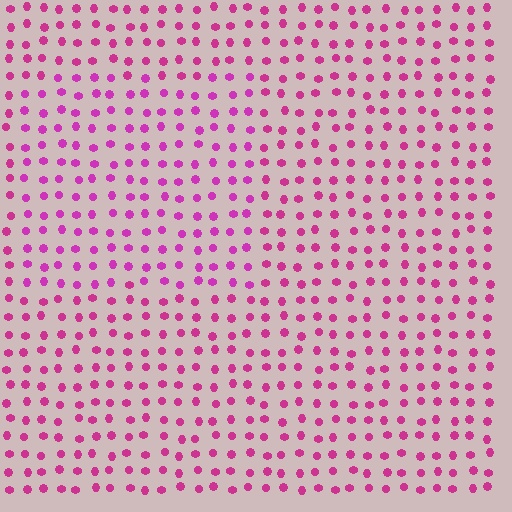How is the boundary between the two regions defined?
The boundary is defined purely by a slight shift in hue (about 16 degrees). Spacing, size, and orientation are identical on both sides.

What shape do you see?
I see a rectangle.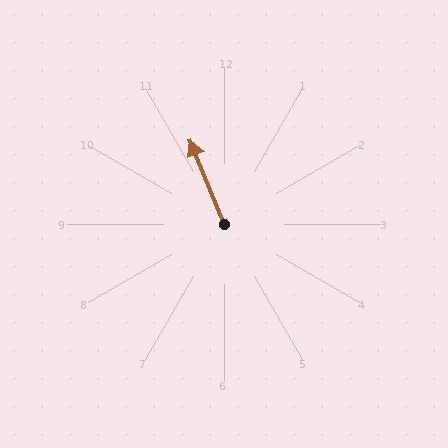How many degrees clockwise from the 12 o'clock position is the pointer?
Approximately 338 degrees.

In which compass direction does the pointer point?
North.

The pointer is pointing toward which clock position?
Roughly 11 o'clock.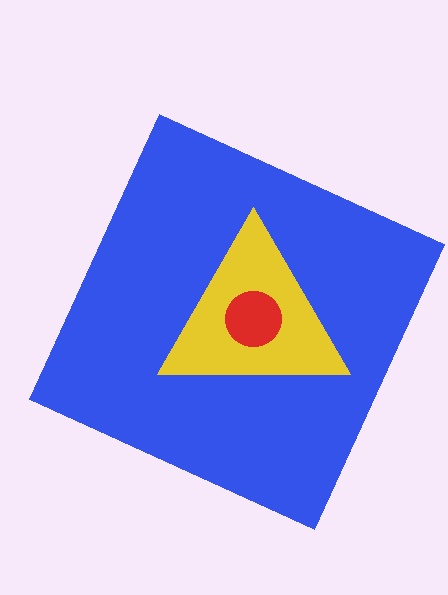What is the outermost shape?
The blue square.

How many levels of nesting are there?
3.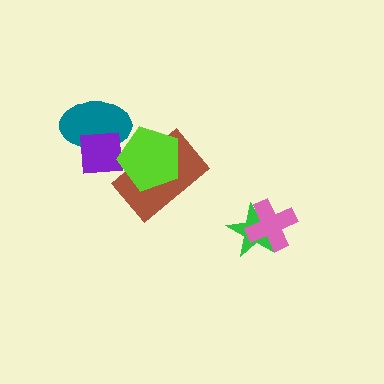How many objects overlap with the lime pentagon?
2 objects overlap with the lime pentagon.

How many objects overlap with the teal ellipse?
1 object overlaps with the teal ellipse.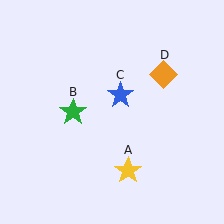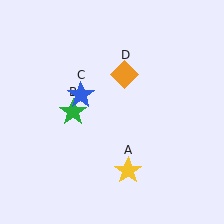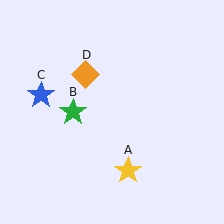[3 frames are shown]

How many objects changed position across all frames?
2 objects changed position: blue star (object C), orange diamond (object D).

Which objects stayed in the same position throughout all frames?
Yellow star (object A) and green star (object B) remained stationary.